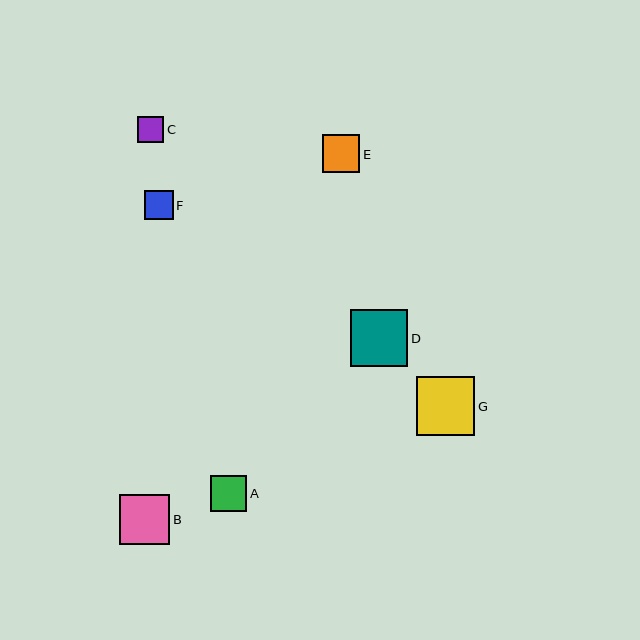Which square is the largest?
Square G is the largest with a size of approximately 58 pixels.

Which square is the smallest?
Square C is the smallest with a size of approximately 26 pixels.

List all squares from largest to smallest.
From largest to smallest: G, D, B, E, A, F, C.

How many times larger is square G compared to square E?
Square G is approximately 1.5 times the size of square E.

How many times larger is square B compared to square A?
Square B is approximately 1.4 times the size of square A.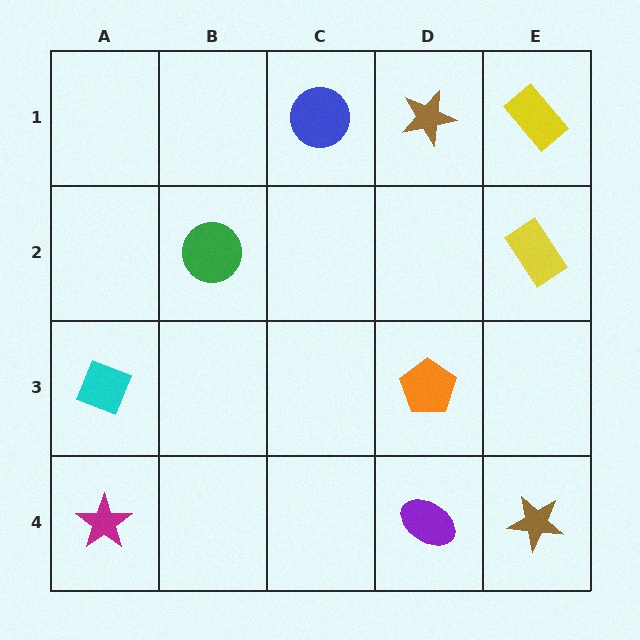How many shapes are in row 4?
3 shapes.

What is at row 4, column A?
A magenta star.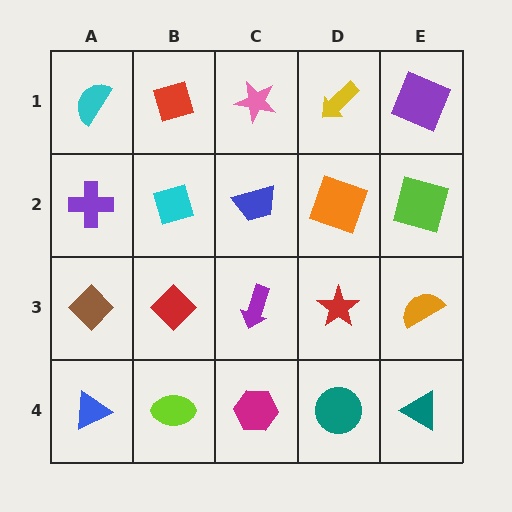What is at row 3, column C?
A purple arrow.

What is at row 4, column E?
A teal triangle.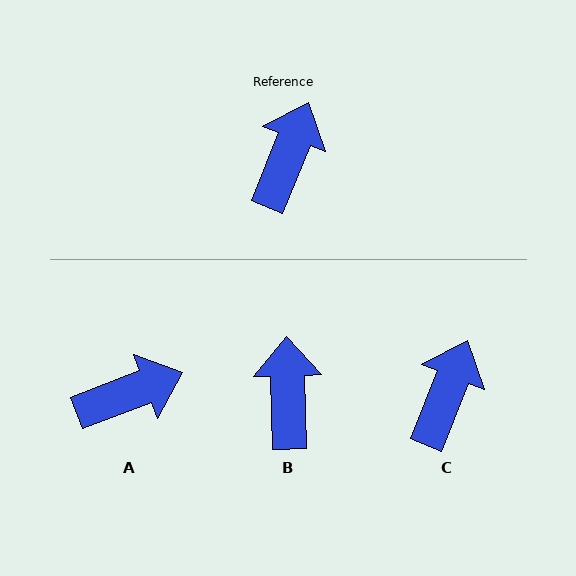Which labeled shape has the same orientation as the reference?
C.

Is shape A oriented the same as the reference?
No, it is off by about 47 degrees.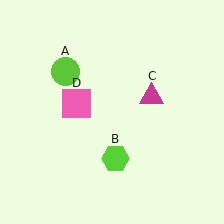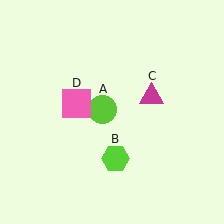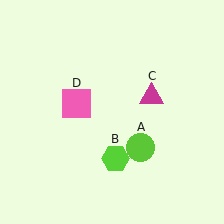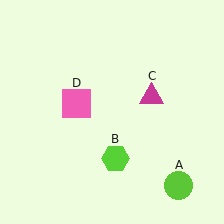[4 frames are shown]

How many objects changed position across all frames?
1 object changed position: lime circle (object A).